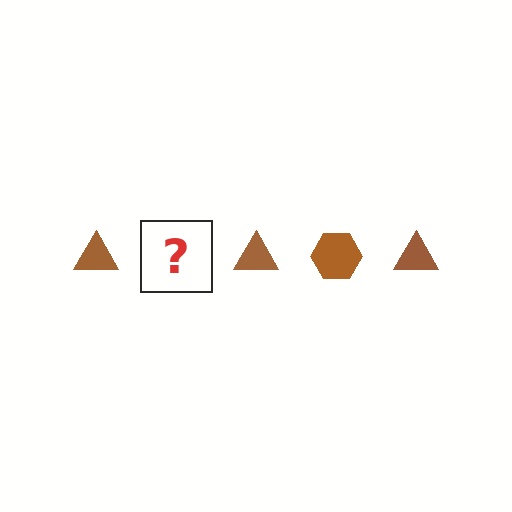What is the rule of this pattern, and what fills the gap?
The rule is that the pattern cycles through triangle, hexagon shapes in brown. The gap should be filled with a brown hexagon.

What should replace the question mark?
The question mark should be replaced with a brown hexagon.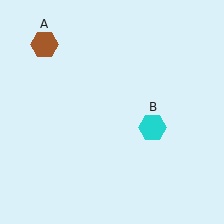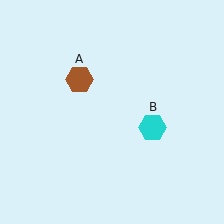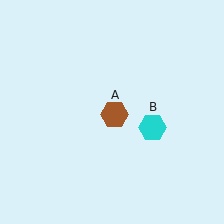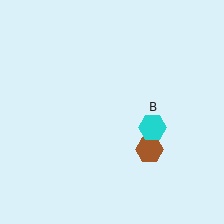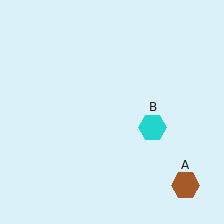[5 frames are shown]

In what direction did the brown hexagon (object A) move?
The brown hexagon (object A) moved down and to the right.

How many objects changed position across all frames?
1 object changed position: brown hexagon (object A).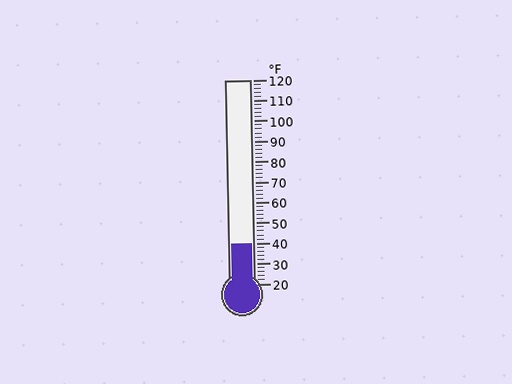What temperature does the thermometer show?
The thermometer shows approximately 40°F.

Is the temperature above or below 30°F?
The temperature is above 30°F.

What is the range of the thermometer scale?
The thermometer scale ranges from 20°F to 120°F.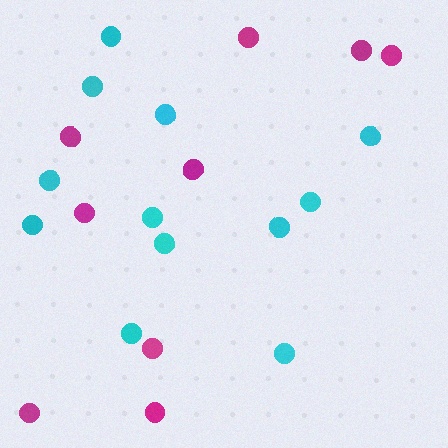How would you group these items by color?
There are 2 groups: one group of cyan circles (12) and one group of magenta circles (9).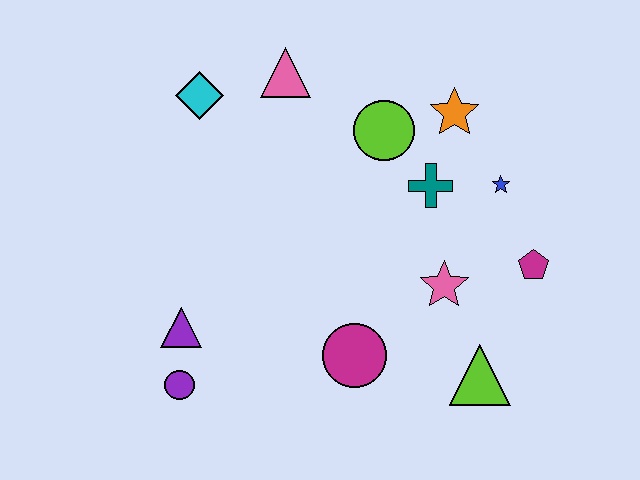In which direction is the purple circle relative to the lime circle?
The purple circle is below the lime circle.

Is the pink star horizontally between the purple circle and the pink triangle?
No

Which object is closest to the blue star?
The teal cross is closest to the blue star.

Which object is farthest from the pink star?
The cyan diamond is farthest from the pink star.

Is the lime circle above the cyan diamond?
No